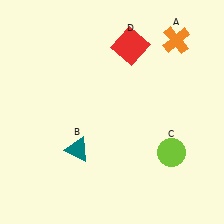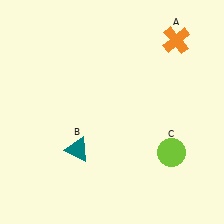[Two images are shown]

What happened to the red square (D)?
The red square (D) was removed in Image 2. It was in the top-right area of Image 1.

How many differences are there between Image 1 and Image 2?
There is 1 difference between the two images.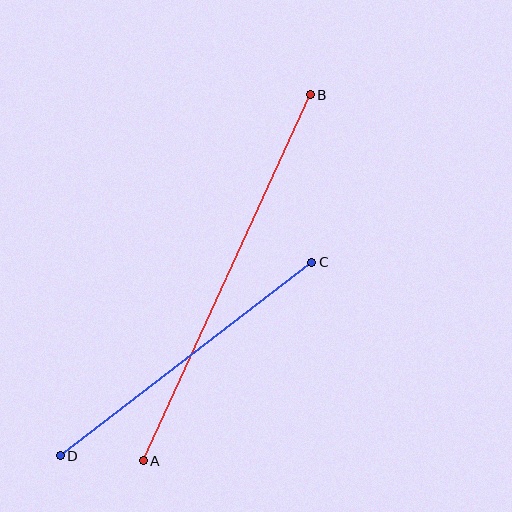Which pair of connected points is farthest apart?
Points A and B are farthest apart.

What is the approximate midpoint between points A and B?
The midpoint is at approximately (227, 278) pixels.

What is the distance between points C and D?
The distance is approximately 317 pixels.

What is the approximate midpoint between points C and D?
The midpoint is at approximately (186, 359) pixels.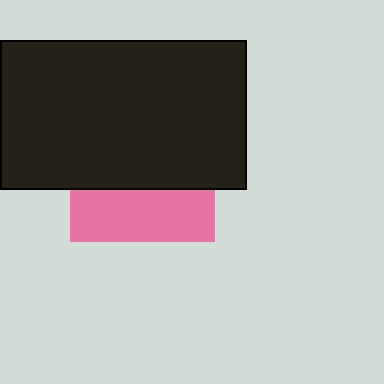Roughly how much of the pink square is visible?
A small part of it is visible (roughly 36%).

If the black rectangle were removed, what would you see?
You would see the complete pink square.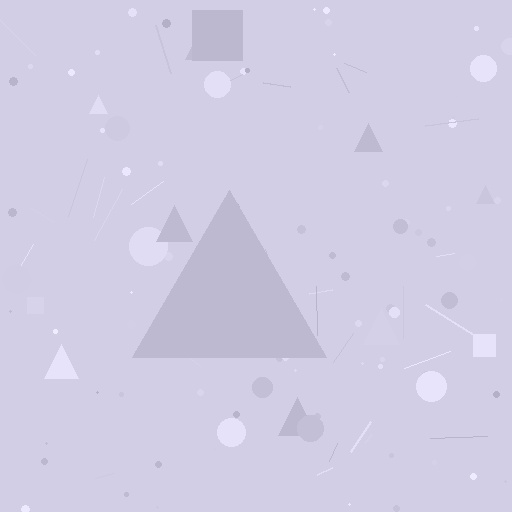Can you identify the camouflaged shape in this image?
The camouflaged shape is a triangle.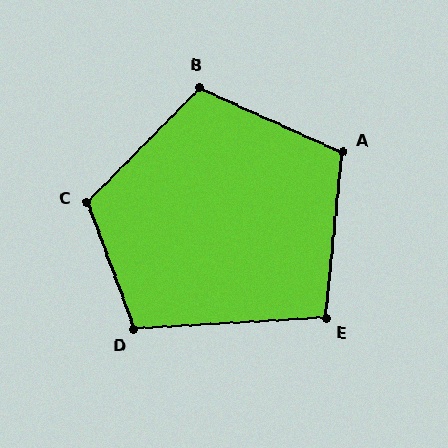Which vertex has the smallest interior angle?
E, at approximately 99 degrees.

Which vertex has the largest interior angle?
C, at approximately 115 degrees.